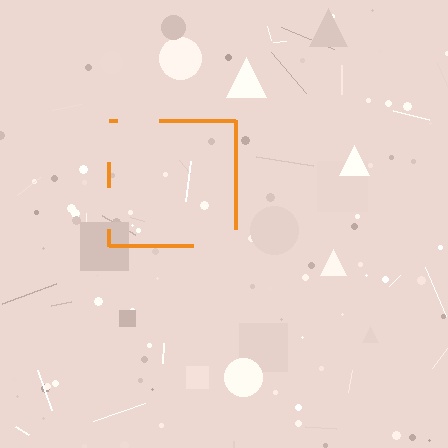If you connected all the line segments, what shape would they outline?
They would outline a square.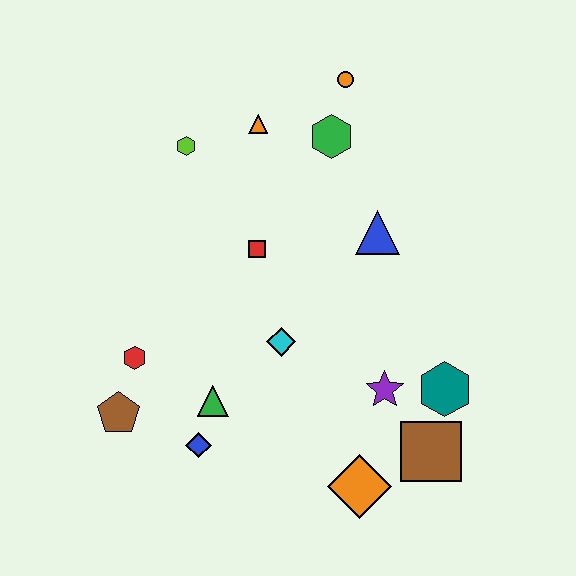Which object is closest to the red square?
The cyan diamond is closest to the red square.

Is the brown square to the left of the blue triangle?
No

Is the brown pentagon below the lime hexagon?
Yes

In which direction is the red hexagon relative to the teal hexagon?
The red hexagon is to the left of the teal hexagon.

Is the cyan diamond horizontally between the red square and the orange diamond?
Yes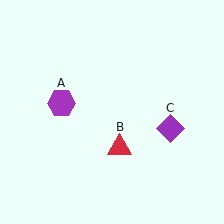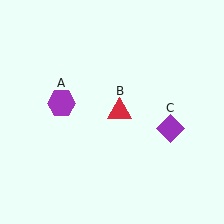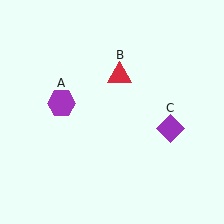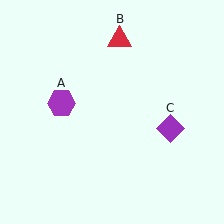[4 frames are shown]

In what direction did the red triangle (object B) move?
The red triangle (object B) moved up.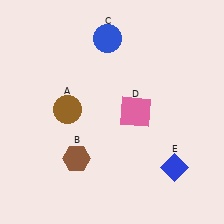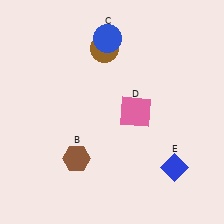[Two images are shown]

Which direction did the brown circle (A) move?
The brown circle (A) moved up.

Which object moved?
The brown circle (A) moved up.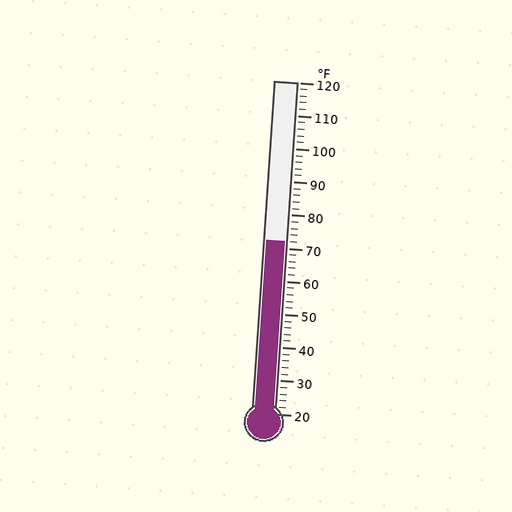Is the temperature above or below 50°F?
The temperature is above 50°F.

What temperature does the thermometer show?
The thermometer shows approximately 72°F.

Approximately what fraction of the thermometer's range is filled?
The thermometer is filled to approximately 50% of its range.